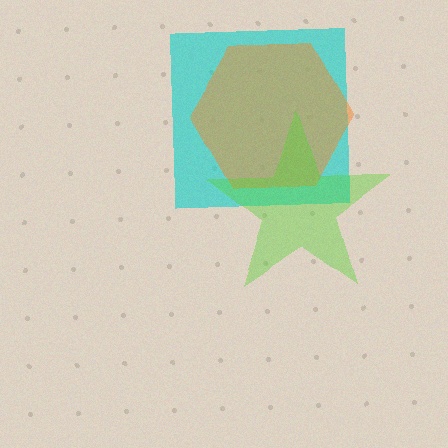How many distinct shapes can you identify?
There are 3 distinct shapes: a cyan square, an orange hexagon, a lime star.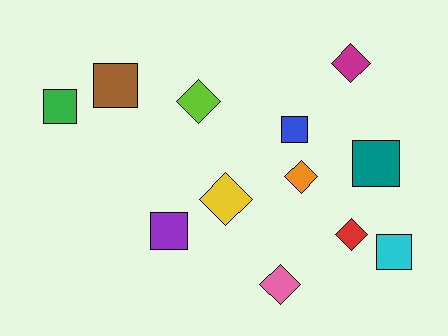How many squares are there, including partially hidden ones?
There are 6 squares.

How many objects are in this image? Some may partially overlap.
There are 12 objects.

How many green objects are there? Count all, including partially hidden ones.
There is 1 green object.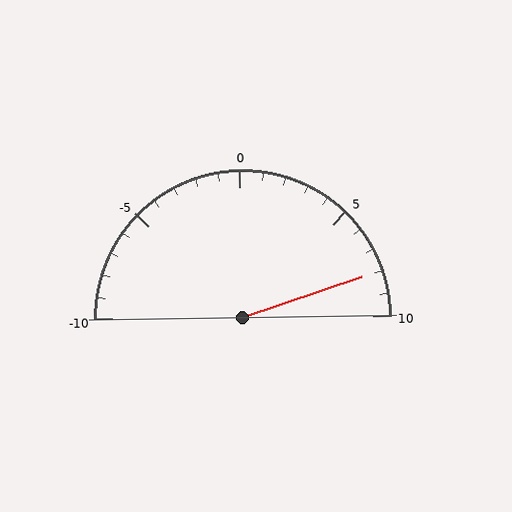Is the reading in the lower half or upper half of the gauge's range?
The reading is in the upper half of the range (-10 to 10).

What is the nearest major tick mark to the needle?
The nearest major tick mark is 10.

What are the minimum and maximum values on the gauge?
The gauge ranges from -10 to 10.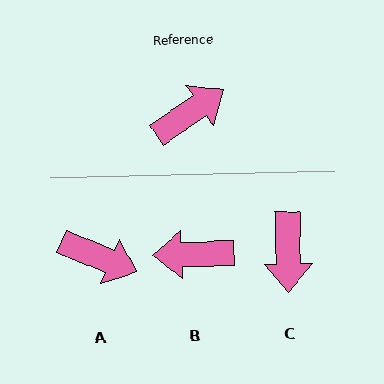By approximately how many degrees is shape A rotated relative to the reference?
Approximately 57 degrees clockwise.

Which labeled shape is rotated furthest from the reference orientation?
B, about 147 degrees away.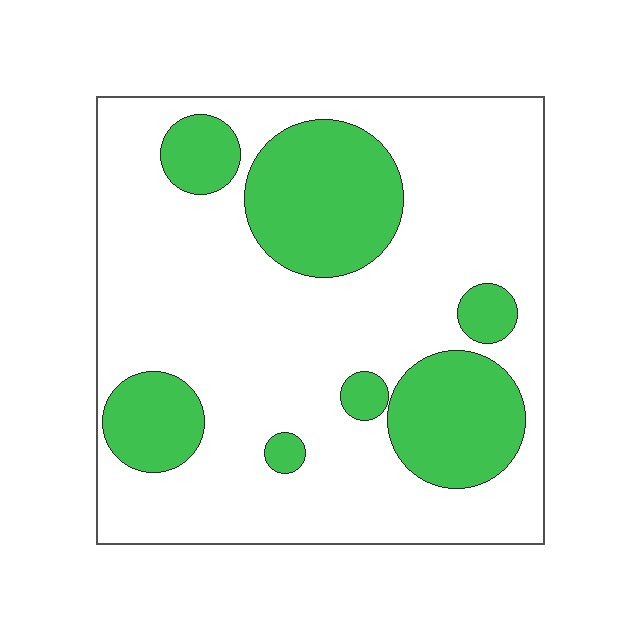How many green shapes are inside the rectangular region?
7.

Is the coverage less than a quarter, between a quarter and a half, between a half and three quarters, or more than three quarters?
Between a quarter and a half.